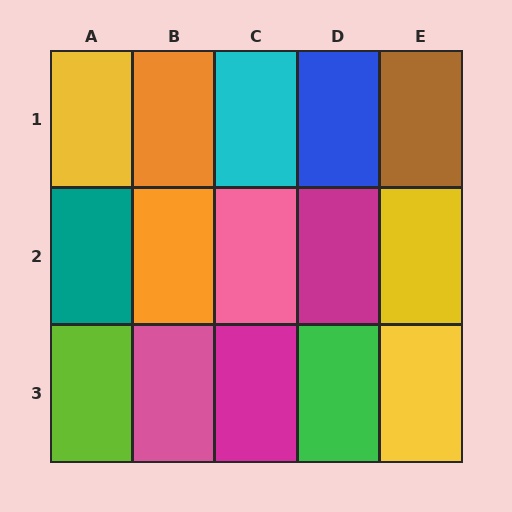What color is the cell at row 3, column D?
Green.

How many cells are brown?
1 cell is brown.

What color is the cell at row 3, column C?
Magenta.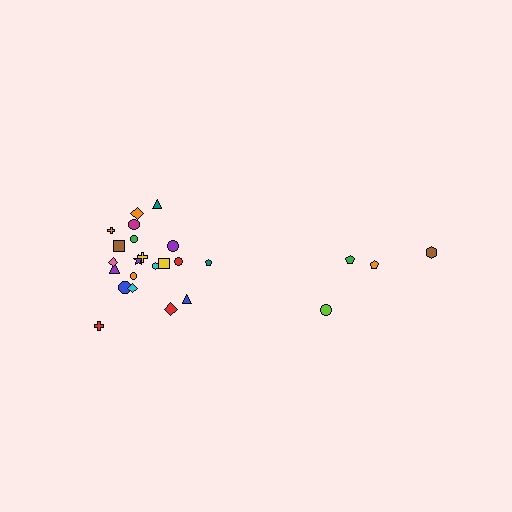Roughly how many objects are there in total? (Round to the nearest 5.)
Roughly 25 objects in total.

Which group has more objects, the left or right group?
The left group.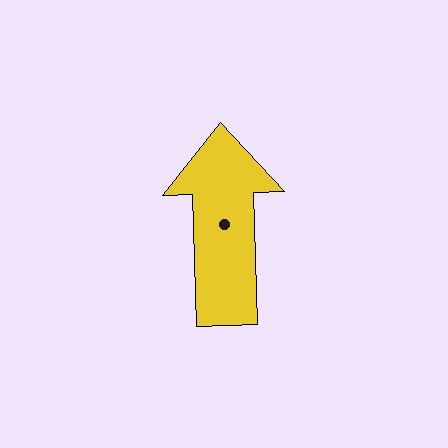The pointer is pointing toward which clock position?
Roughly 12 o'clock.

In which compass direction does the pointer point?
North.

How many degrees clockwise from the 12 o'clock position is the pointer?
Approximately 358 degrees.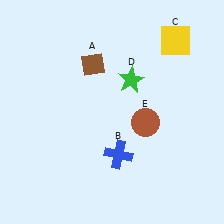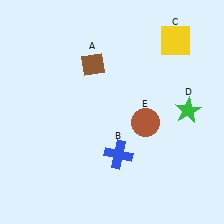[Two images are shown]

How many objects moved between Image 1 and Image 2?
1 object moved between the two images.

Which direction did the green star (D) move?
The green star (D) moved right.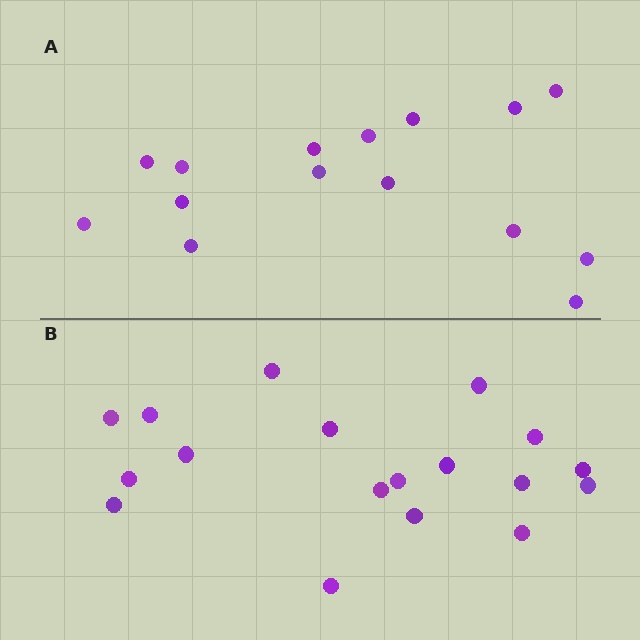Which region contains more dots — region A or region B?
Region B (the bottom region) has more dots.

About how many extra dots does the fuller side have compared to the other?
Region B has just a few more — roughly 2 or 3 more dots than region A.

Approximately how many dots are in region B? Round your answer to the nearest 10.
About 20 dots. (The exact count is 18, which rounds to 20.)